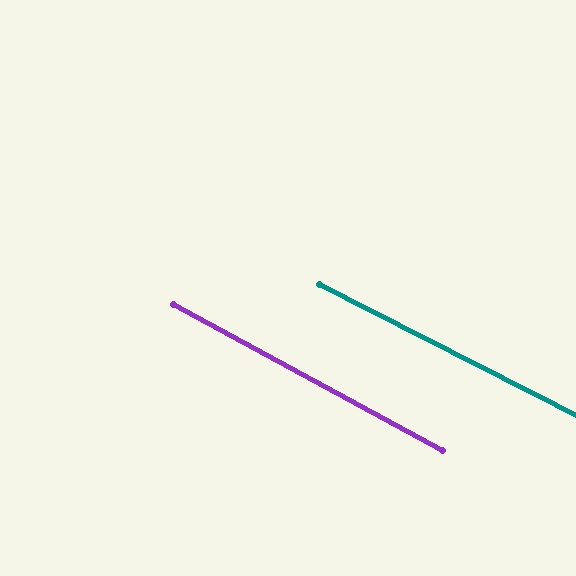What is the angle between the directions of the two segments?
Approximately 1 degree.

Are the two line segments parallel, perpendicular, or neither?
Parallel — their directions differ by only 1.4°.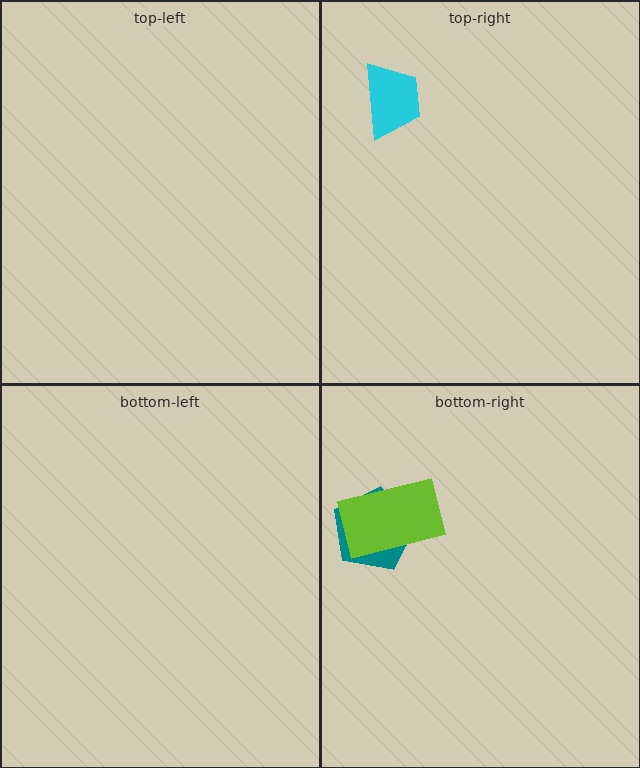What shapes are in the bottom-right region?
The teal pentagon, the lime rectangle.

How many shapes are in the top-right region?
1.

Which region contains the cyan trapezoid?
The top-right region.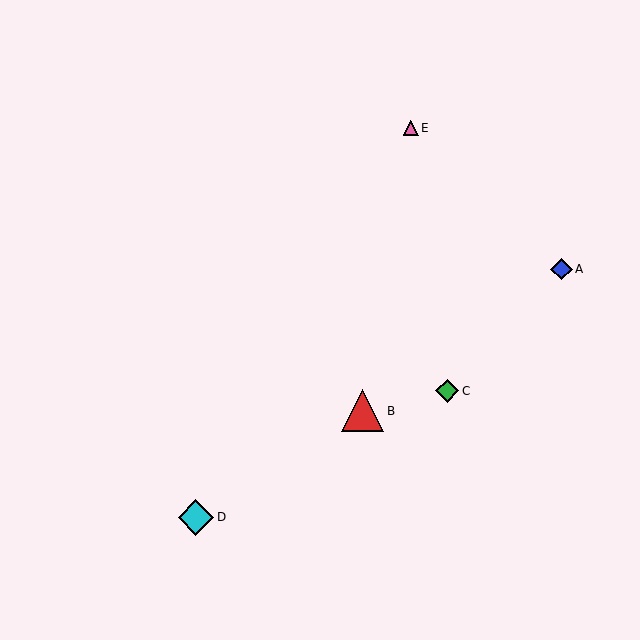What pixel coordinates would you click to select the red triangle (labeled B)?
Click at (362, 411) to select the red triangle B.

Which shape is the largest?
The red triangle (labeled B) is the largest.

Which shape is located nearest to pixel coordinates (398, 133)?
The pink triangle (labeled E) at (411, 128) is nearest to that location.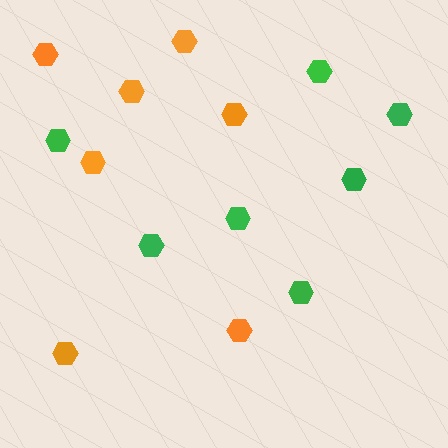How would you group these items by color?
There are 2 groups: one group of orange hexagons (7) and one group of green hexagons (7).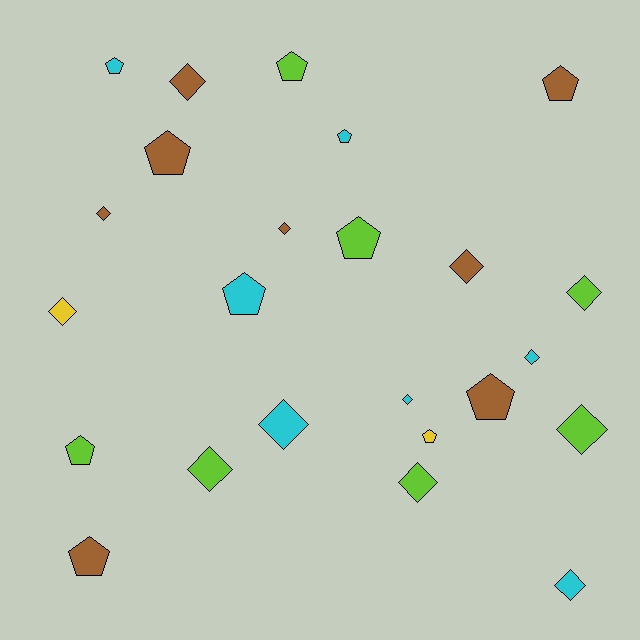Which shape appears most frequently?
Diamond, with 13 objects.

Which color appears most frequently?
Brown, with 8 objects.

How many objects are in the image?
There are 24 objects.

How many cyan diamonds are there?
There are 4 cyan diamonds.